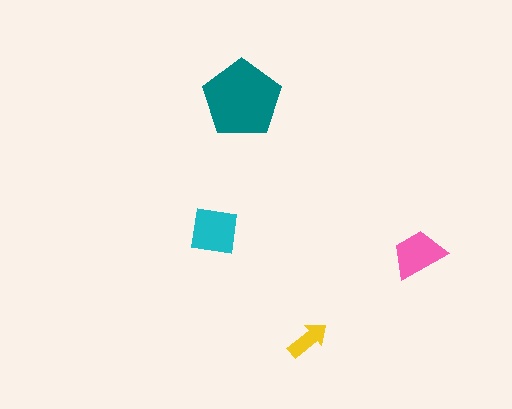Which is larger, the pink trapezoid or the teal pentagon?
The teal pentagon.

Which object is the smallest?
The yellow arrow.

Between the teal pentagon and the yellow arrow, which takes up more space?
The teal pentagon.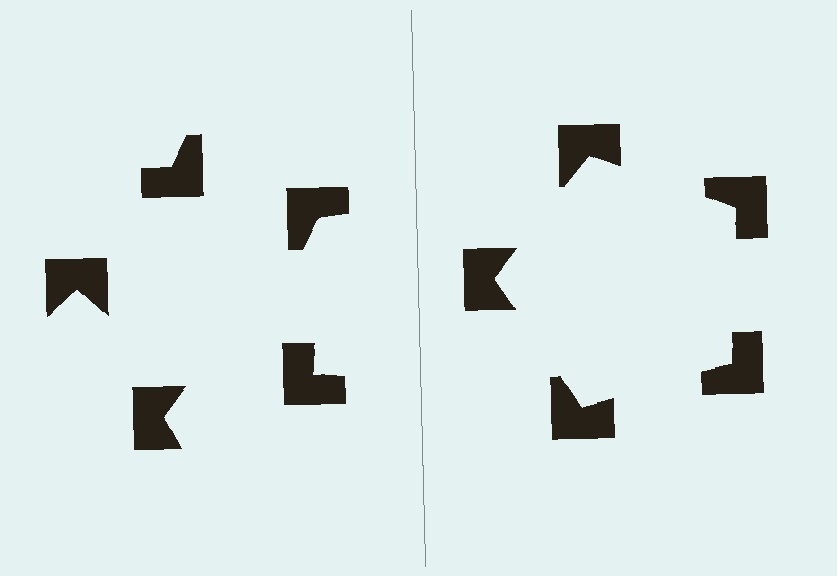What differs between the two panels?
The notched squares are positioned identically on both sides; only the wedge orientations differ. On the right they align to a pentagon; on the left they are misaligned.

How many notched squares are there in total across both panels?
10 — 5 on each side.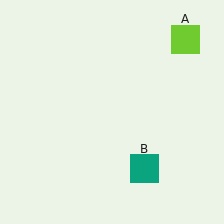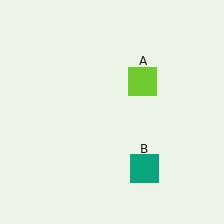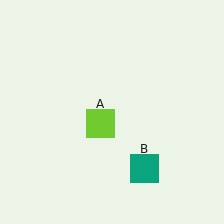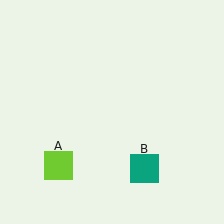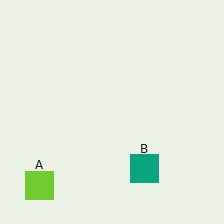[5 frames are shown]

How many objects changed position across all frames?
1 object changed position: lime square (object A).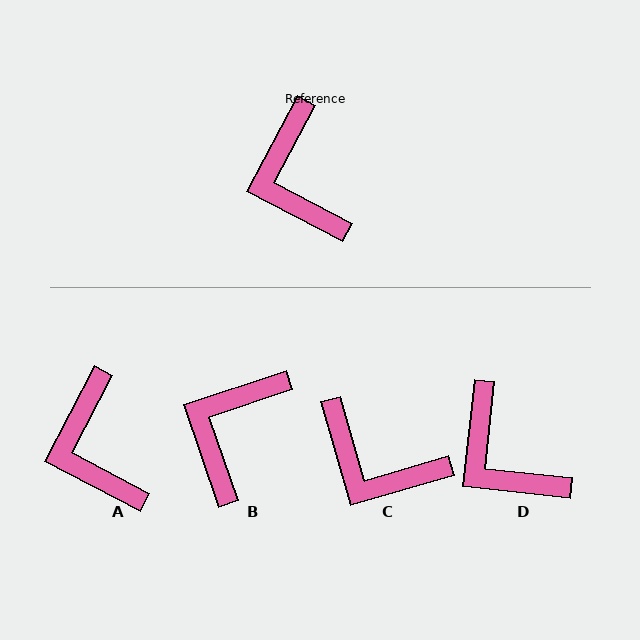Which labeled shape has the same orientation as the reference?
A.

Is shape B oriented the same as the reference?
No, it is off by about 44 degrees.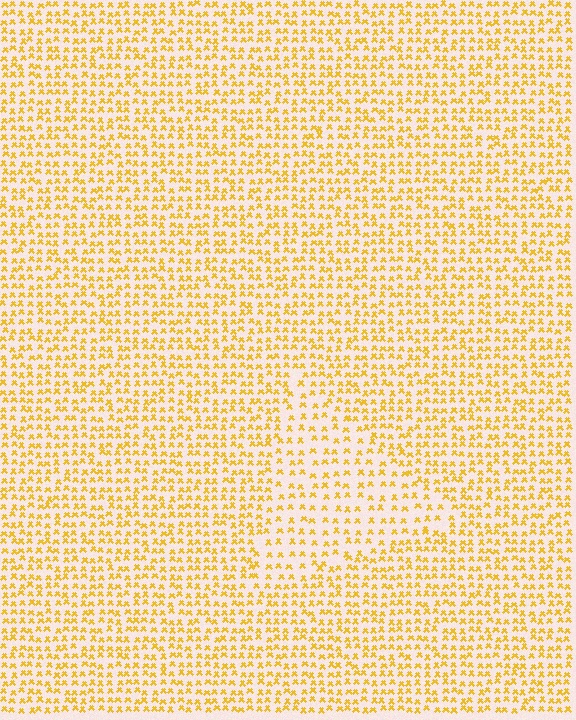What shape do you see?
I see a triangle.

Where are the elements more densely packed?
The elements are more densely packed outside the triangle boundary.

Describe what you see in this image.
The image contains small yellow elements arranged at two different densities. A triangle-shaped region is visible where the elements are less densely packed than the surrounding area.